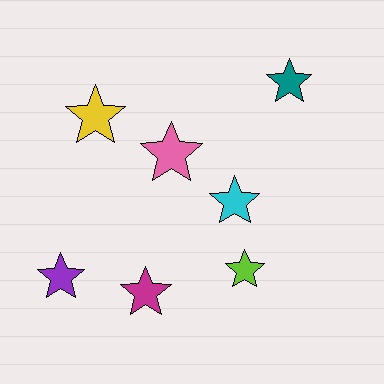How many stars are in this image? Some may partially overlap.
There are 7 stars.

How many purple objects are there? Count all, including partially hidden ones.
There is 1 purple object.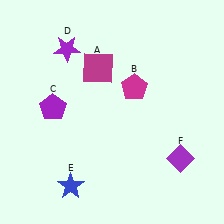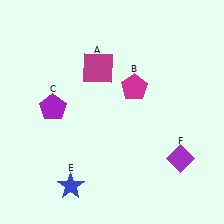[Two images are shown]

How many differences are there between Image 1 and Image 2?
There is 1 difference between the two images.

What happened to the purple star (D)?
The purple star (D) was removed in Image 2. It was in the top-left area of Image 1.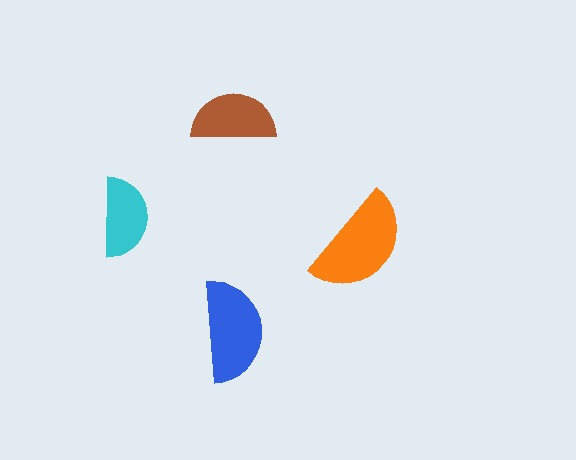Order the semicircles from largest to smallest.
the orange one, the blue one, the brown one, the cyan one.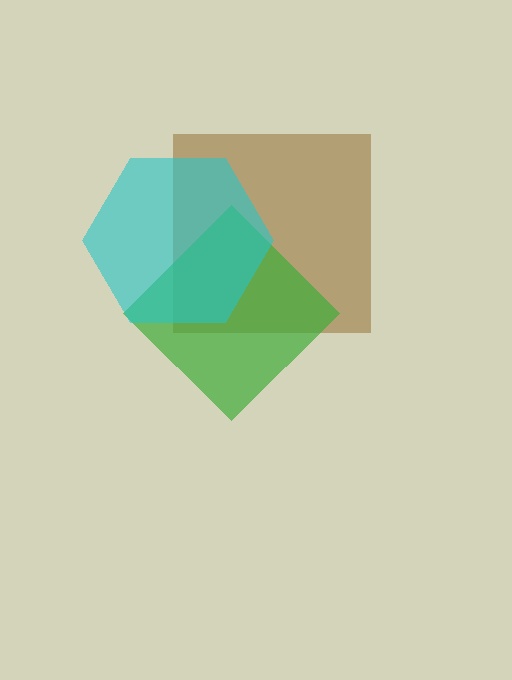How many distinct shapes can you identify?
There are 3 distinct shapes: a brown square, a green diamond, a cyan hexagon.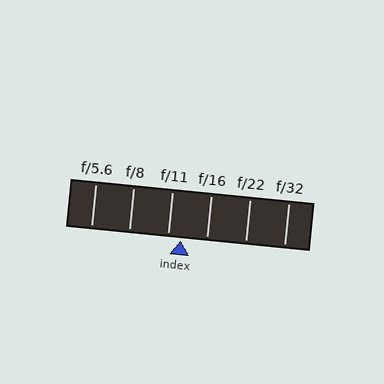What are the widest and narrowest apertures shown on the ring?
The widest aperture shown is f/5.6 and the narrowest is f/32.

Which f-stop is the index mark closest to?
The index mark is closest to f/11.